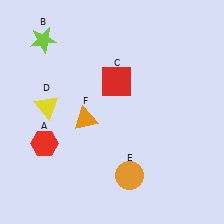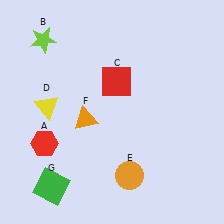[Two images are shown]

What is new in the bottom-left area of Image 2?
A green square (G) was added in the bottom-left area of Image 2.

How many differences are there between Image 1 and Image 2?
There is 1 difference between the two images.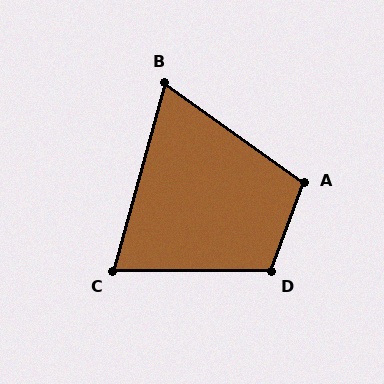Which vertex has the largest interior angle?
D, at approximately 110 degrees.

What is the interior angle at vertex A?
Approximately 106 degrees (obtuse).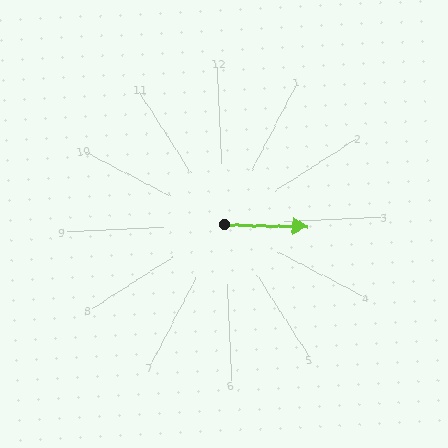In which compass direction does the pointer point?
East.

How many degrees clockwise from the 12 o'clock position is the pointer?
Approximately 94 degrees.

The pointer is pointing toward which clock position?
Roughly 3 o'clock.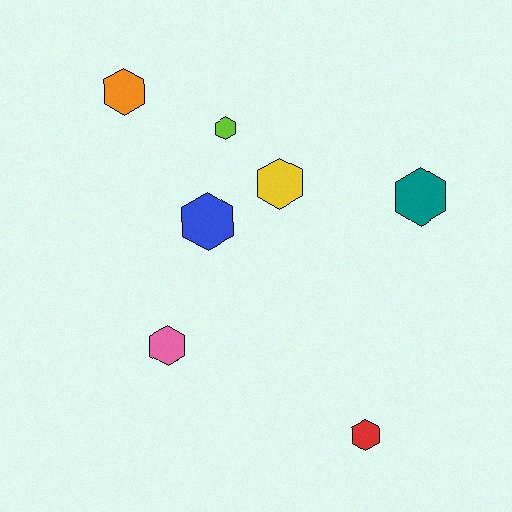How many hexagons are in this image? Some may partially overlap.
There are 7 hexagons.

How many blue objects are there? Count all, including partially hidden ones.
There is 1 blue object.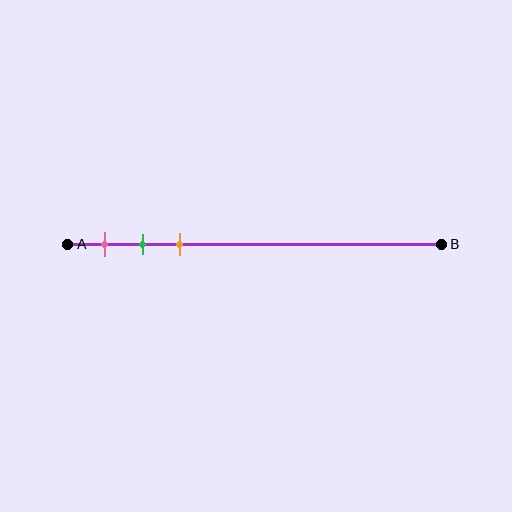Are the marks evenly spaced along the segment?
Yes, the marks are approximately evenly spaced.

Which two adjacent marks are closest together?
The green and orange marks are the closest adjacent pair.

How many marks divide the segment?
There are 3 marks dividing the segment.